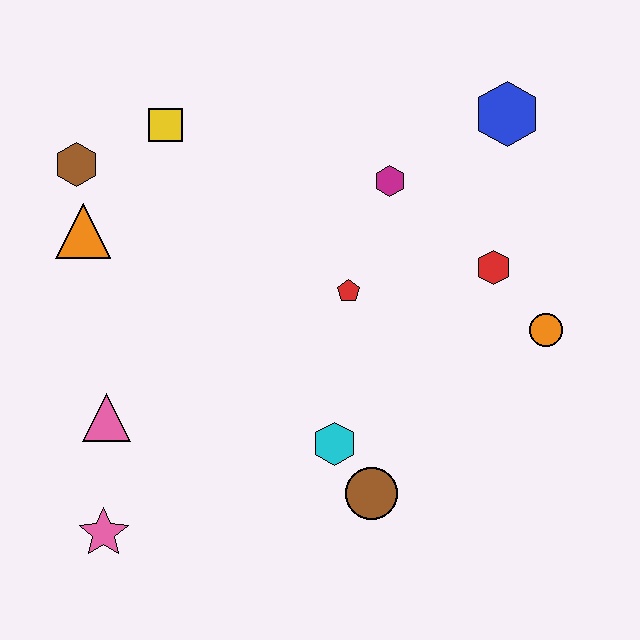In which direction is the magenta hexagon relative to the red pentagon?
The magenta hexagon is above the red pentagon.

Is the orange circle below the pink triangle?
No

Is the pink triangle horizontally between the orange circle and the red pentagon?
No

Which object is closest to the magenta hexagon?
The red pentagon is closest to the magenta hexagon.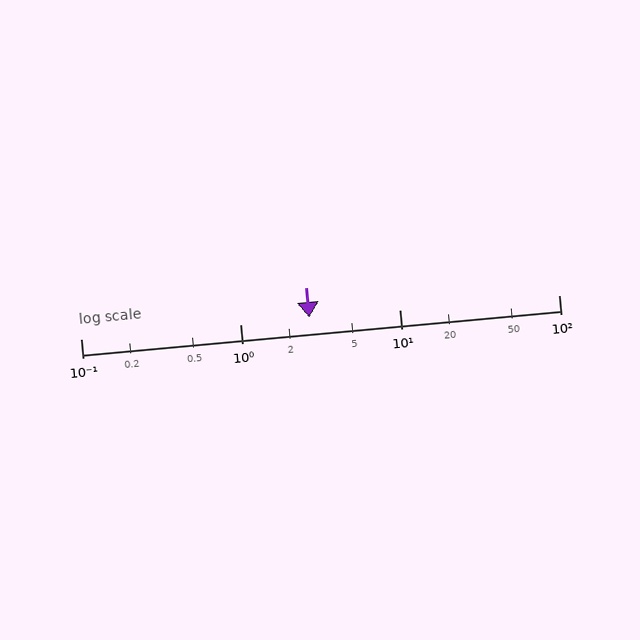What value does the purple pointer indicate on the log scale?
The pointer indicates approximately 2.7.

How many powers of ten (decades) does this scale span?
The scale spans 3 decades, from 0.1 to 100.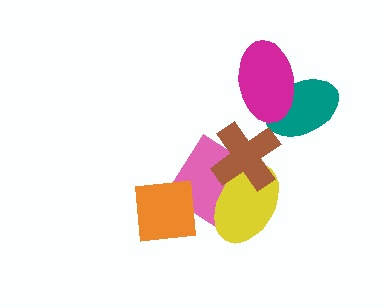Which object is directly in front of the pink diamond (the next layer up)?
The yellow ellipse is directly in front of the pink diamond.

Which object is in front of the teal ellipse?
The magenta ellipse is in front of the teal ellipse.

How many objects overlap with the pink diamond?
3 objects overlap with the pink diamond.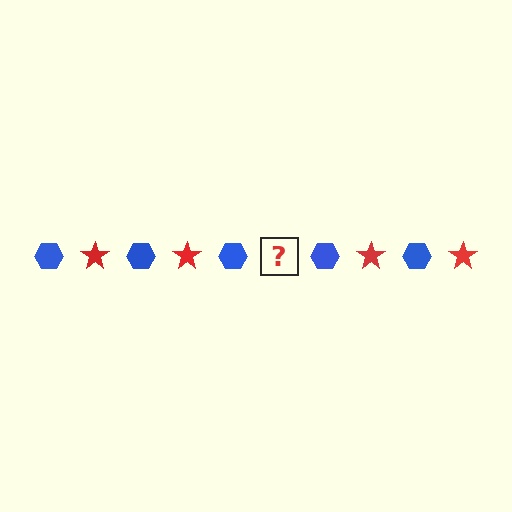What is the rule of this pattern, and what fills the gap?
The rule is that the pattern alternates between blue hexagon and red star. The gap should be filled with a red star.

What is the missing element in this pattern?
The missing element is a red star.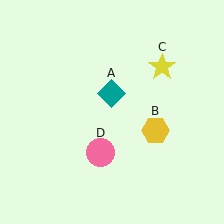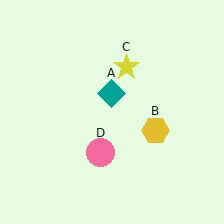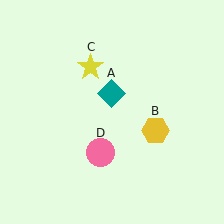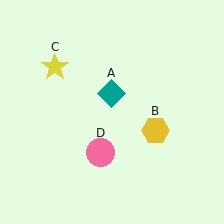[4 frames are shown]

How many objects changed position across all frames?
1 object changed position: yellow star (object C).